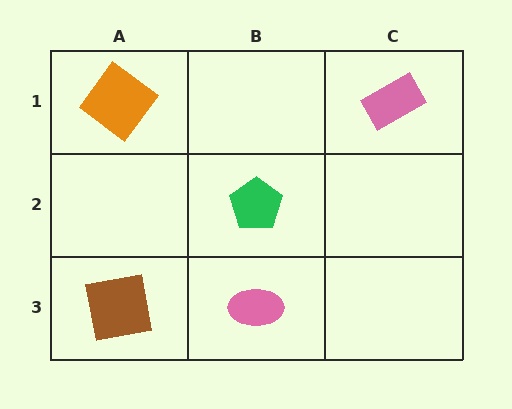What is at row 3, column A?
A brown square.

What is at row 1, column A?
An orange diamond.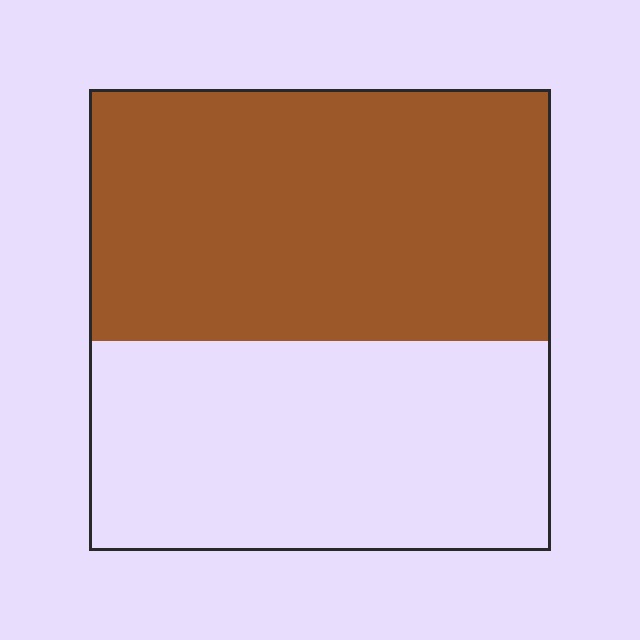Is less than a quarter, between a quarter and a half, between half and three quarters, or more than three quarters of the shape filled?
Between half and three quarters.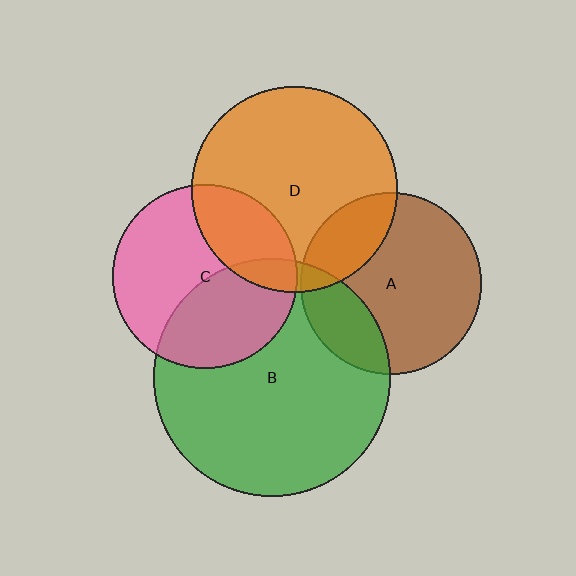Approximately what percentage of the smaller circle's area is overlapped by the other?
Approximately 20%.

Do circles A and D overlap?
Yes.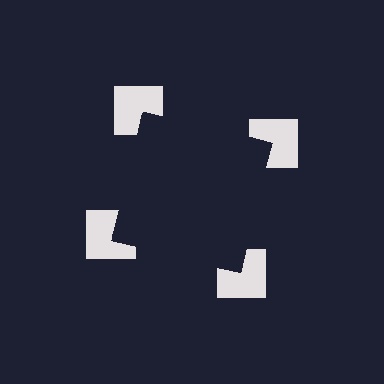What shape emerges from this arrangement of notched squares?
An illusory square — its edges are inferred from the aligned wedge cuts in the notched squares, not physically drawn.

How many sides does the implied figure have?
4 sides.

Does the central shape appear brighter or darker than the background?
It typically appears slightly darker than the background, even though no actual brightness change is drawn.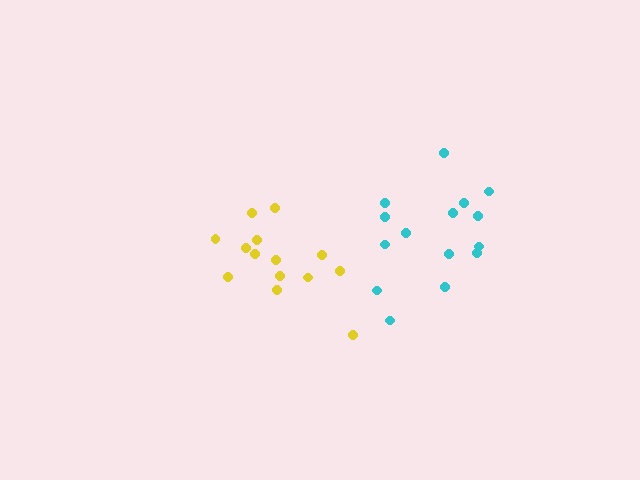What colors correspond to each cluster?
The clusters are colored: yellow, cyan.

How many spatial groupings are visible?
There are 2 spatial groupings.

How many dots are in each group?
Group 1: 14 dots, Group 2: 15 dots (29 total).